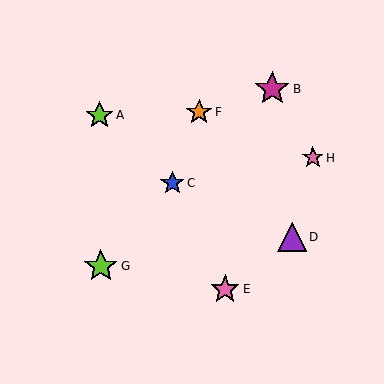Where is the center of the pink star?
The center of the pink star is at (313, 158).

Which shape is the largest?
The magenta star (labeled B) is the largest.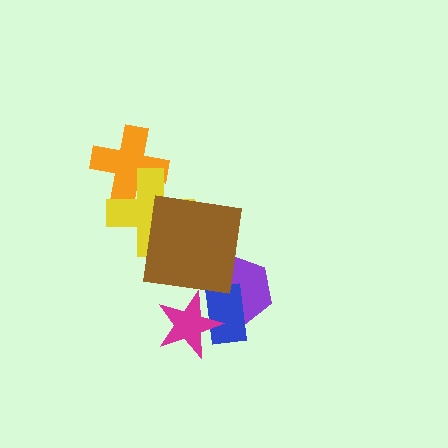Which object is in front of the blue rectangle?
The magenta star is in front of the blue rectangle.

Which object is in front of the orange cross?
The yellow cross is in front of the orange cross.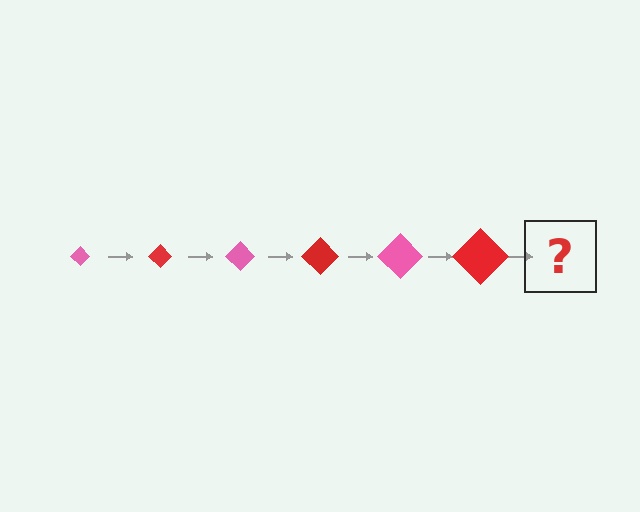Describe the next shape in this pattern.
It should be a pink diamond, larger than the previous one.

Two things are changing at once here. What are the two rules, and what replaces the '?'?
The two rules are that the diamond grows larger each step and the color cycles through pink and red. The '?' should be a pink diamond, larger than the previous one.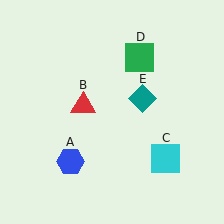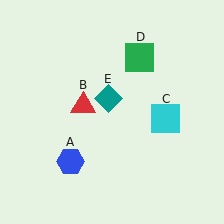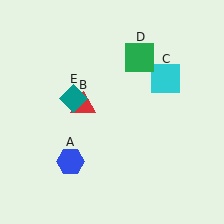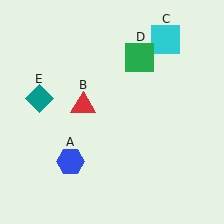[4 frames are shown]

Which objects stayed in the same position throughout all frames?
Blue hexagon (object A) and red triangle (object B) and green square (object D) remained stationary.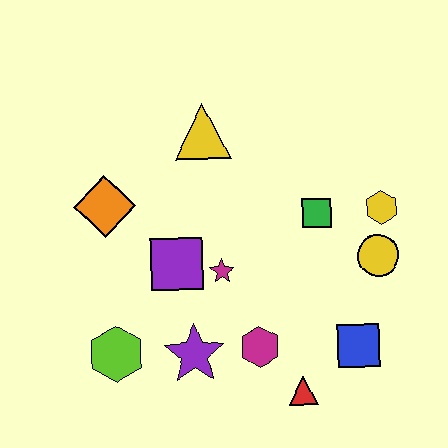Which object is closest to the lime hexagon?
The purple star is closest to the lime hexagon.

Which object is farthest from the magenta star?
The yellow hexagon is farthest from the magenta star.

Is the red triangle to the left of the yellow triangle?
No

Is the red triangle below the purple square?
Yes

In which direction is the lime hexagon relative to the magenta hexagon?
The lime hexagon is to the left of the magenta hexagon.